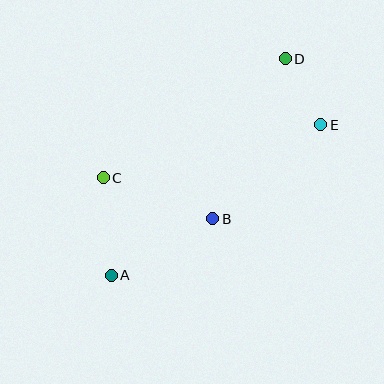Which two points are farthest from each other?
Points A and D are farthest from each other.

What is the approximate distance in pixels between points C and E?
The distance between C and E is approximately 224 pixels.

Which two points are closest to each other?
Points D and E are closest to each other.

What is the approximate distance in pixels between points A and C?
The distance between A and C is approximately 98 pixels.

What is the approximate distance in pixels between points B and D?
The distance between B and D is approximately 175 pixels.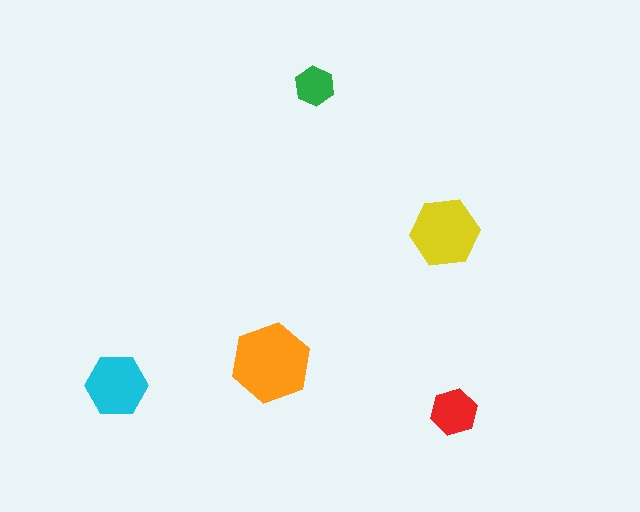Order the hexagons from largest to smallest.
the orange one, the yellow one, the cyan one, the red one, the green one.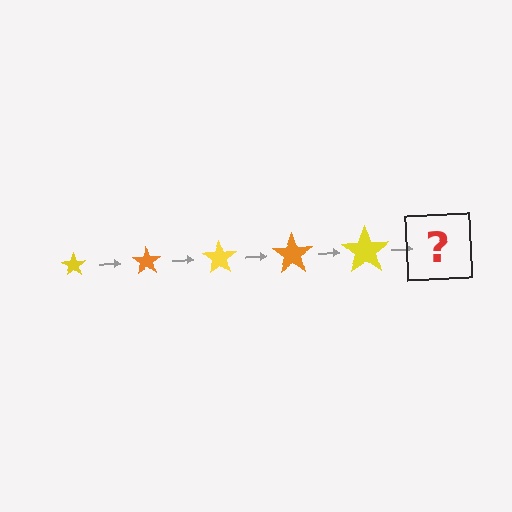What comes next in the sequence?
The next element should be an orange star, larger than the previous one.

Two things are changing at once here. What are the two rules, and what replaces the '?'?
The two rules are that the star grows larger each step and the color cycles through yellow and orange. The '?' should be an orange star, larger than the previous one.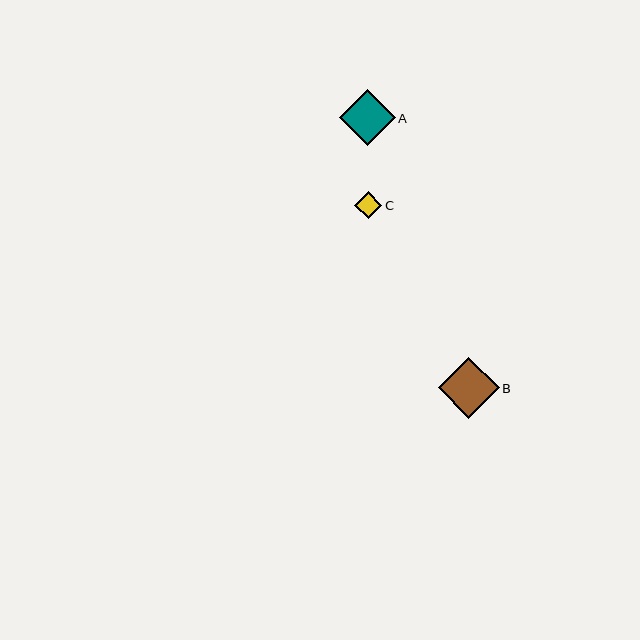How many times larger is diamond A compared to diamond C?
Diamond A is approximately 2.0 times the size of diamond C.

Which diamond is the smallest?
Diamond C is the smallest with a size of approximately 27 pixels.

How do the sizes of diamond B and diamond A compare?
Diamond B and diamond A are approximately the same size.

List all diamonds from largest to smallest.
From largest to smallest: B, A, C.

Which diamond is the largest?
Diamond B is the largest with a size of approximately 61 pixels.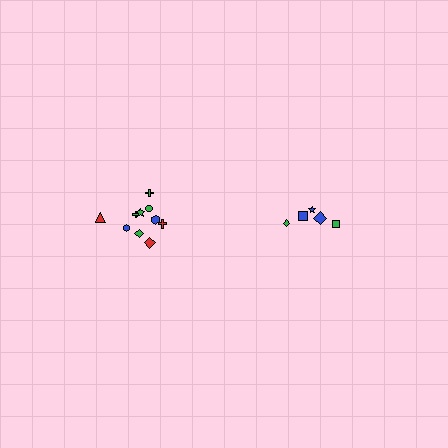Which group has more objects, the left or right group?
The left group.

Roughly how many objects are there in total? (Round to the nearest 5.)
Roughly 15 objects in total.